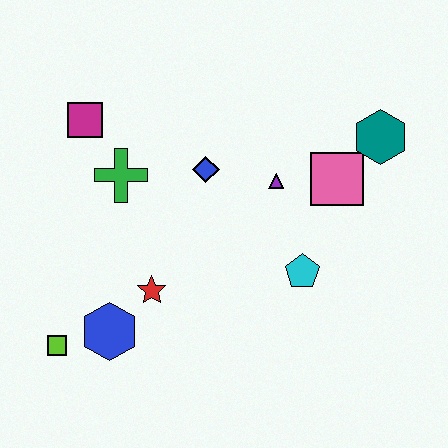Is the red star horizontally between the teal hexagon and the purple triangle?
No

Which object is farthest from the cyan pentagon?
The magenta square is farthest from the cyan pentagon.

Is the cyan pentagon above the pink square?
No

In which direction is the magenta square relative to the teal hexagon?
The magenta square is to the left of the teal hexagon.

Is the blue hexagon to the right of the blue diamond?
No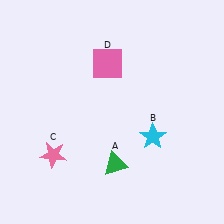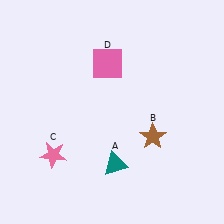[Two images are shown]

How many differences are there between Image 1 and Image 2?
There are 2 differences between the two images.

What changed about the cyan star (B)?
In Image 1, B is cyan. In Image 2, it changed to brown.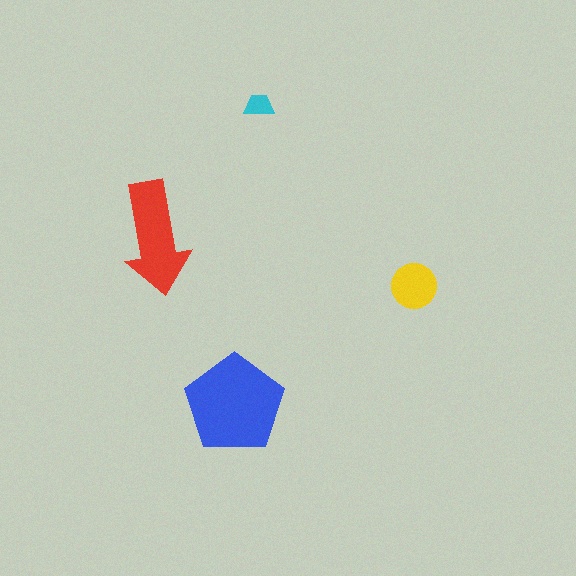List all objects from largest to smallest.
The blue pentagon, the red arrow, the yellow circle, the cyan trapezoid.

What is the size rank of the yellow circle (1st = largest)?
3rd.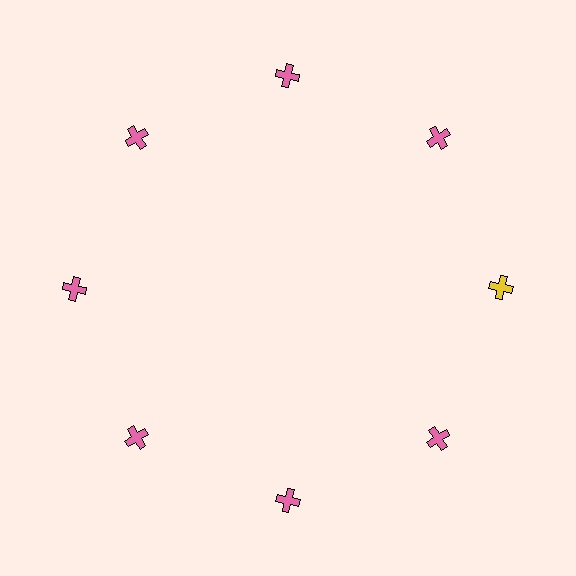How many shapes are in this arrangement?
There are 8 shapes arranged in a ring pattern.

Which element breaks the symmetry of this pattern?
The yellow cross at roughly the 3 o'clock position breaks the symmetry. All other shapes are pink crosses.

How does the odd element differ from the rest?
It has a different color: yellow instead of pink.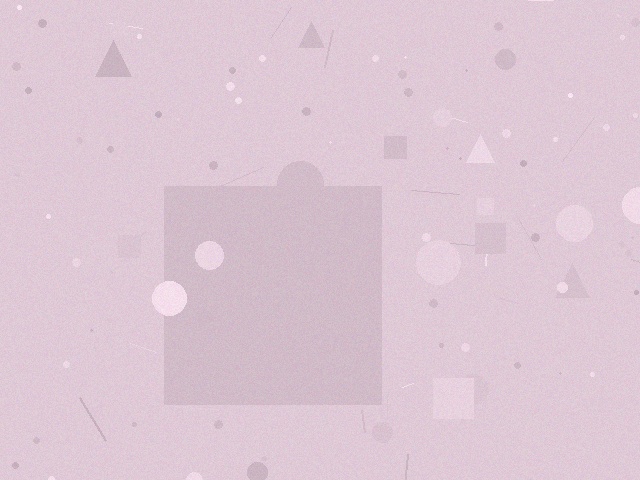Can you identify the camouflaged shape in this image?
The camouflaged shape is a square.